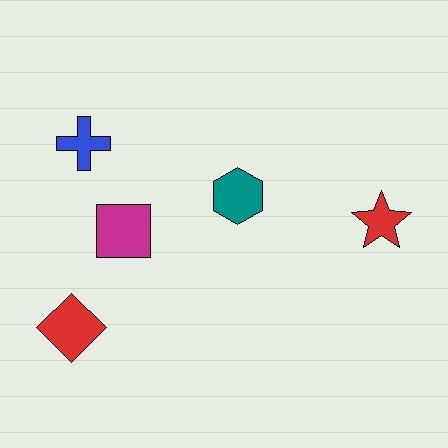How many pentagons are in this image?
There are no pentagons.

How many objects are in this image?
There are 5 objects.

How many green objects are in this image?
There are no green objects.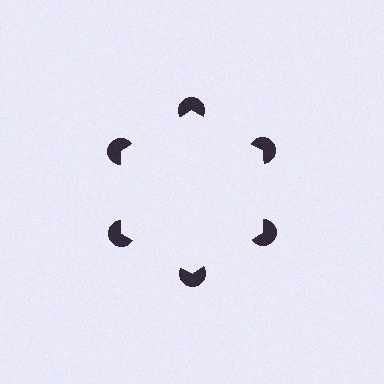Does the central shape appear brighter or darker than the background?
It typically appears slightly brighter than the background, even though no actual brightness change is drawn.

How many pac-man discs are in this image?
There are 6 — one at each vertex of the illusory hexagon.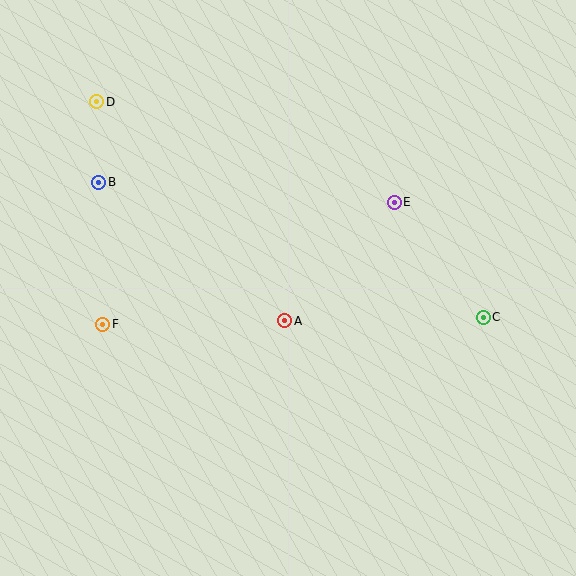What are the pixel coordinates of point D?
Point D is at (97, 102).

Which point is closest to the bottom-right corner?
Point C is closest to the bottom-right corner.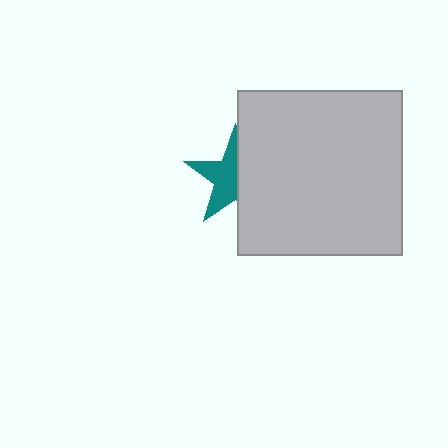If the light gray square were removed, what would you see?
You would see the complete teal star.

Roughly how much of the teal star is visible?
About half of it is visible (roughly 55%).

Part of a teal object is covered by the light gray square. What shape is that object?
It is a star.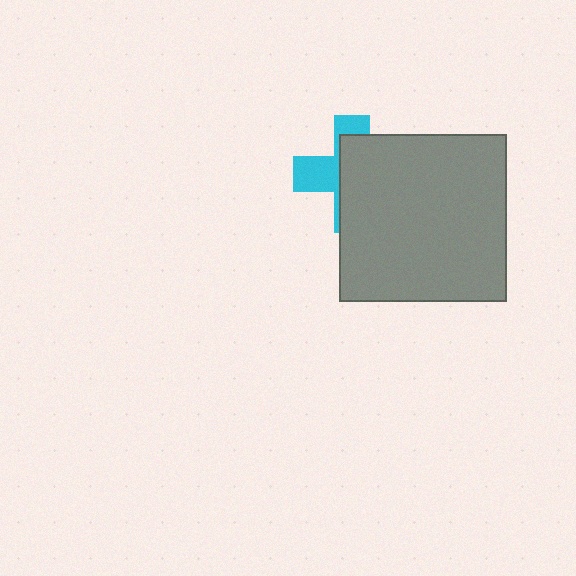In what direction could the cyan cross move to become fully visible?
The cyan cross could move left. That would shift it out from behind the gray square entirely.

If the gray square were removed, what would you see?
You would see the complete cyan cross.